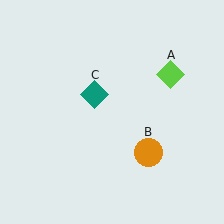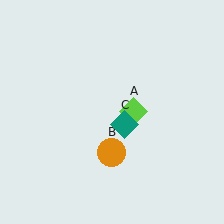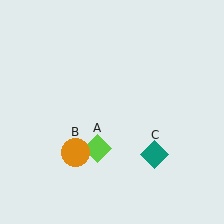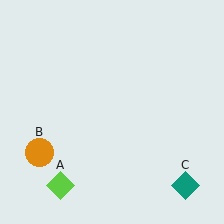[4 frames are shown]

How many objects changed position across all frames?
3 objects changed position: lime diamond (object A), orange circle (object B), teal diamond (object C).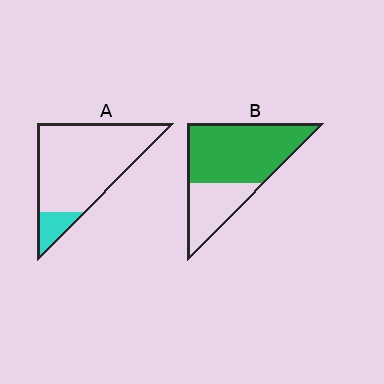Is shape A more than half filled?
No.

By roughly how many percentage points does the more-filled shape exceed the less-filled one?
By roughly 55 percentage points (B over A).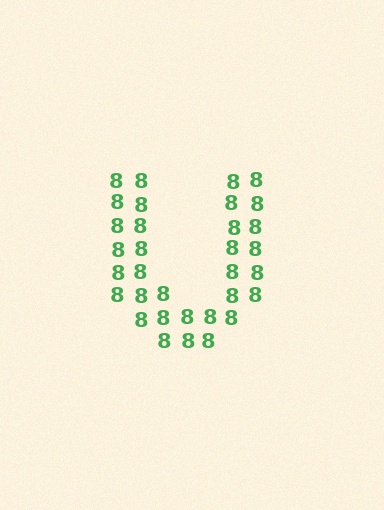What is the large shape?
The large shape is the letter U.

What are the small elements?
The small elements are digit 8's.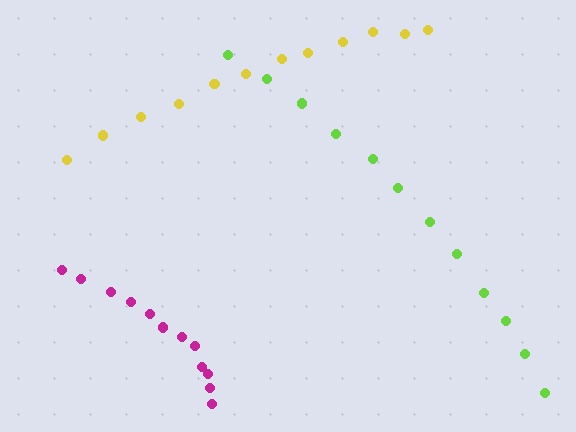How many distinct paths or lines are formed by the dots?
There are 3 distinct paths.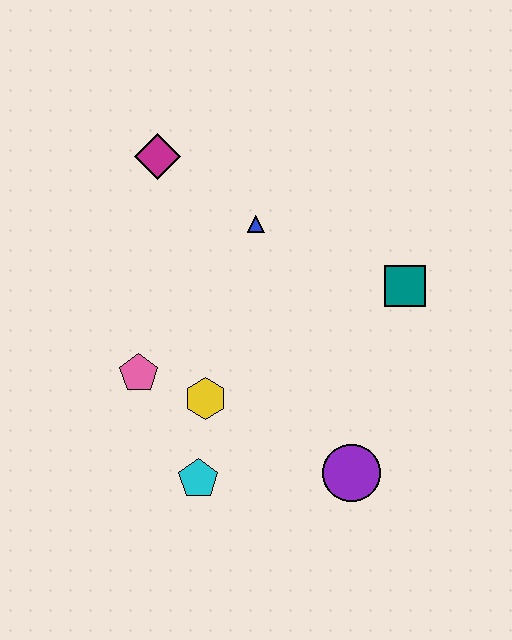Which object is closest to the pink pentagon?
The yellow hexagon is closest to the pink pentagon.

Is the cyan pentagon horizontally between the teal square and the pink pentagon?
Yes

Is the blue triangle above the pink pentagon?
Yes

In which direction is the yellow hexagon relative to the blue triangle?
The yellow hexagon is below the blue triangle.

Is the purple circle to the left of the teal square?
Yes